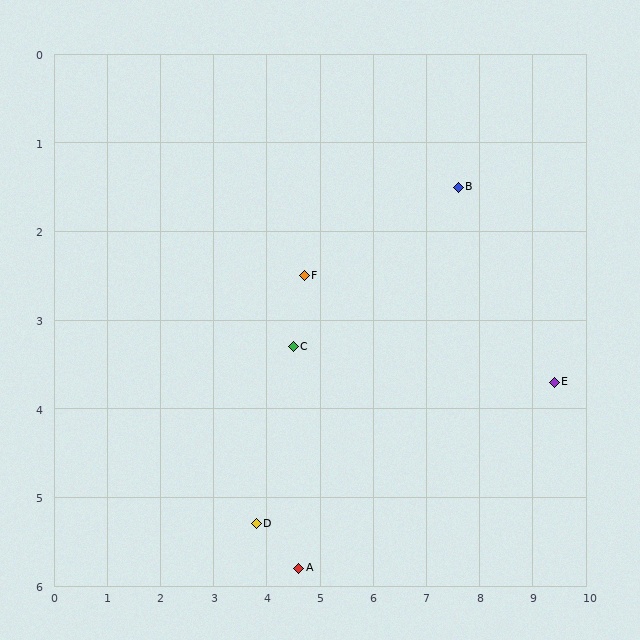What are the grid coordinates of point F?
Point F is at approximately (4.7, 2.5).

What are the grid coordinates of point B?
Point B is at approximately (7.6, 1.5).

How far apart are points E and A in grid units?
Points E and A are about 5.2 grid units apart.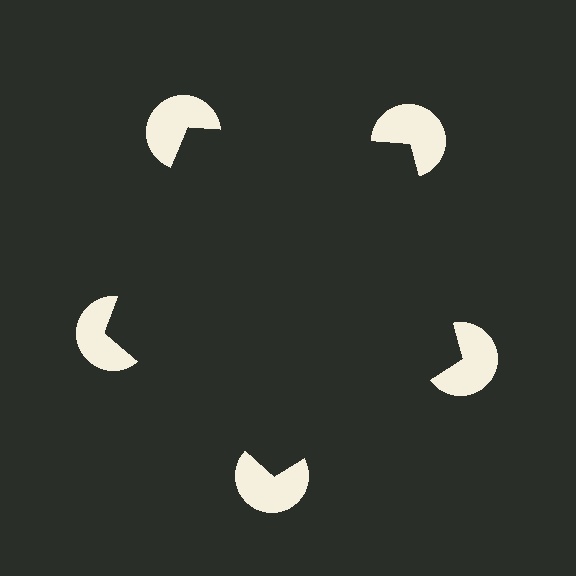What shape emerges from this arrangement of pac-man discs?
An illusory pentagon — its edges are inferred from the aligned wedge cuts in the pac-man discs, not physically drawn.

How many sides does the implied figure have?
5 sides.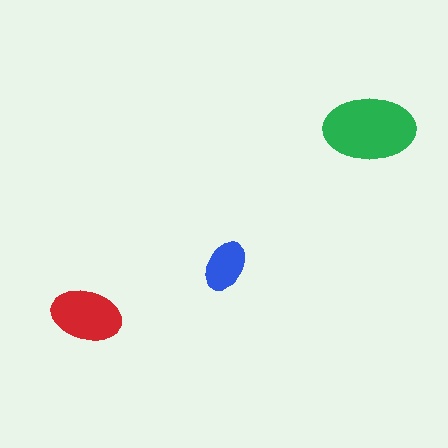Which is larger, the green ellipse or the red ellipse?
The green one.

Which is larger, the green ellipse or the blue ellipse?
The green one.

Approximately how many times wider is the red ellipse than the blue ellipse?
About 1.5 times wider.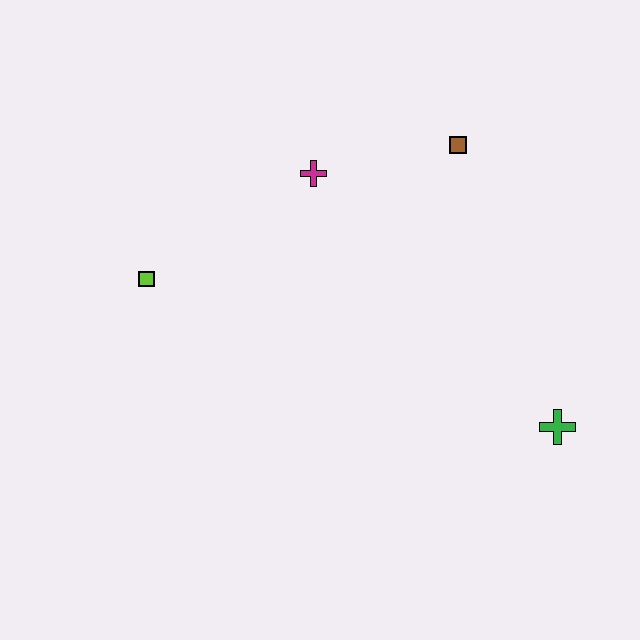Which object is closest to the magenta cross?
The brown square is closest to the magenta cross.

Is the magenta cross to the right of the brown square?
No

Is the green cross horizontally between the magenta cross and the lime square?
No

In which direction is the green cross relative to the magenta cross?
The green cross is below the magenta cross.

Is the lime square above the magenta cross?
No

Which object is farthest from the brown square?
The lime square is farthest from the brown square.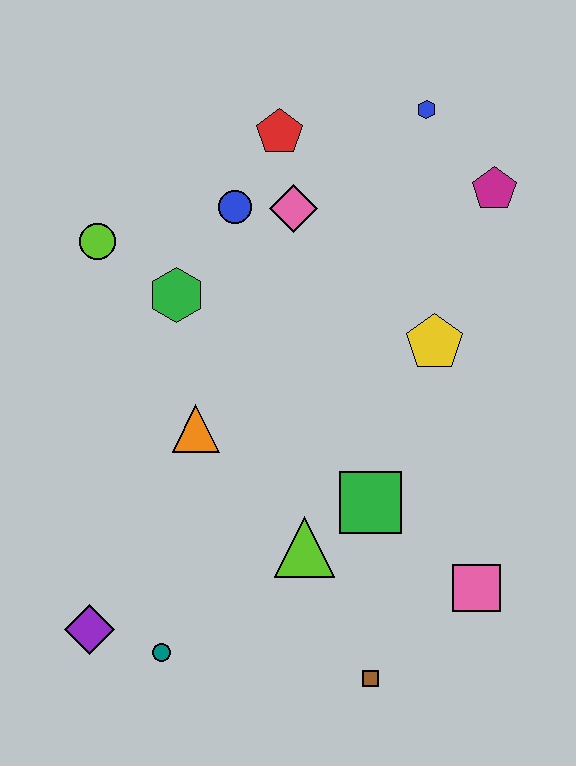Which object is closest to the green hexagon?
The lime circle is closest to the green hexagon.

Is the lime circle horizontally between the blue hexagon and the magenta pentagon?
No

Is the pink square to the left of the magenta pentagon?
Yes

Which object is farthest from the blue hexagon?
The purple diamond is farthest from the blue hexagon.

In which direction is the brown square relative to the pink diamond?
The brown square is below the pink diamond.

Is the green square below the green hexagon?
Yes